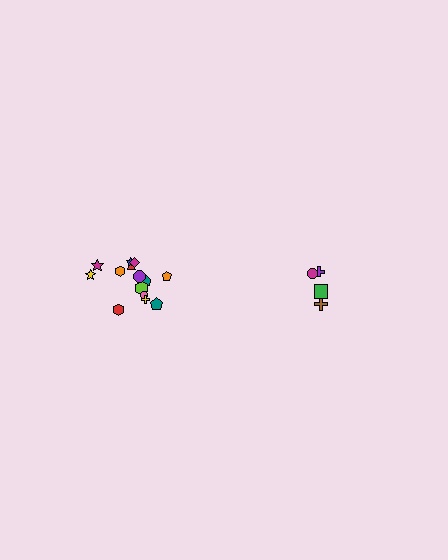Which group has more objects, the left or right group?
The left group.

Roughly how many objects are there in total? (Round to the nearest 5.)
Roughly 20 objects in total.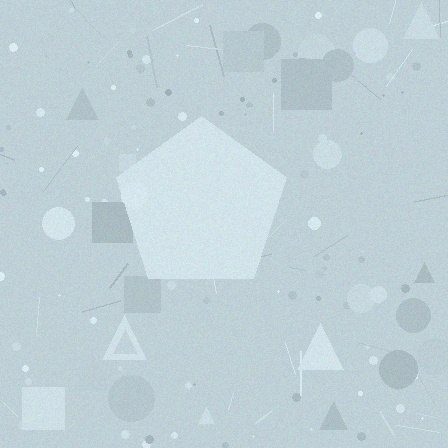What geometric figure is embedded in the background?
A pentagon is embedded in the background.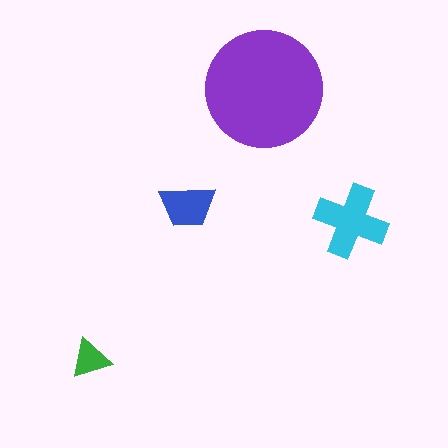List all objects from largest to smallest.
The purple circle, the cyan cross, the blue trapezoid, the green triangle.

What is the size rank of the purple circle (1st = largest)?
1st.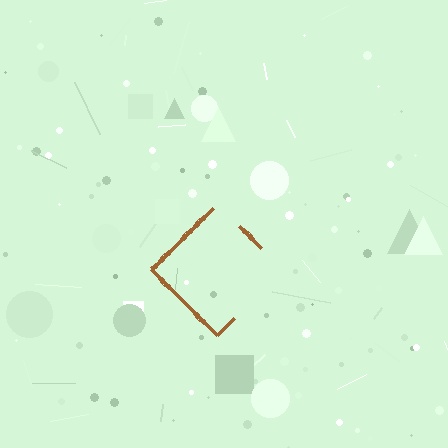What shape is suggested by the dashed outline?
The dashed outline suggests a diamond.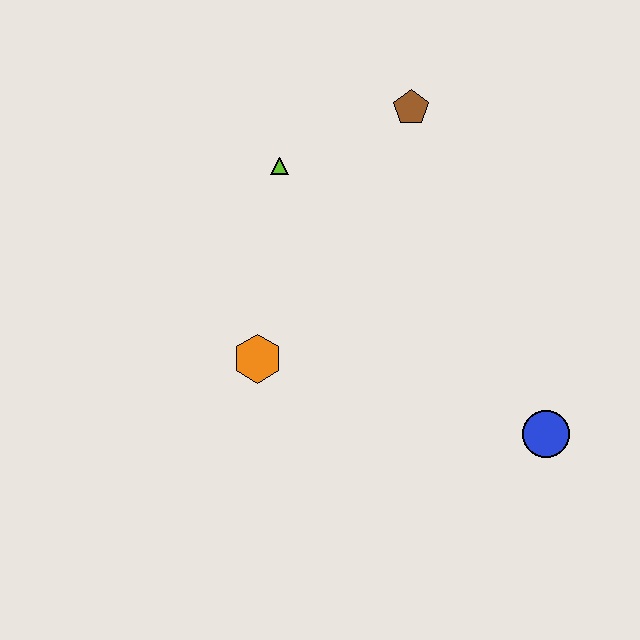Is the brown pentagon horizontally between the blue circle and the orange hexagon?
Yes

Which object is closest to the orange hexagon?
The lime triangle is closest to the orange hexagon.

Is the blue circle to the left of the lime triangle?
No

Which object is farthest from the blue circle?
The lime triangle is farthest from the blue circle.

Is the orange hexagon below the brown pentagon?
Yes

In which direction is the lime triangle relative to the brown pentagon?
The lime triangle is to the left of the brown pentagon.